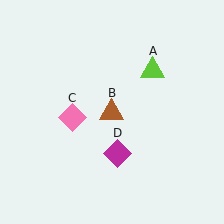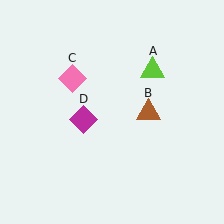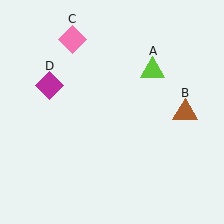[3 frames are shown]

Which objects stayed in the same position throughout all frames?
Lime triangle (object A) remained stationary.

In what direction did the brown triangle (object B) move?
The brown triangle (object B) moved right.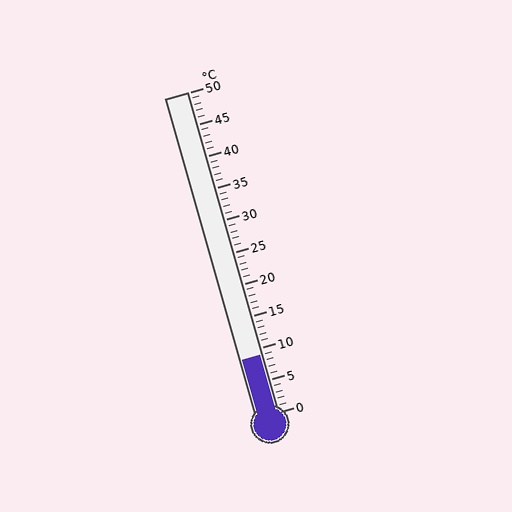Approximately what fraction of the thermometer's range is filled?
The thermometer is filled to approximately 20% of its range.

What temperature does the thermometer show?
The thermometer shows approximately 9°C.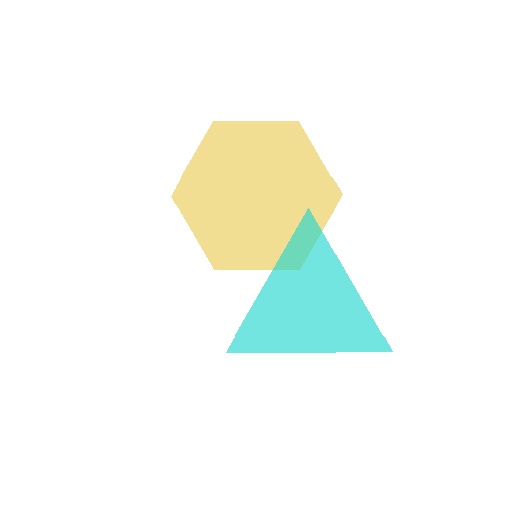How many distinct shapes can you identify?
There are 2 distinct shapes: a yellow hexagon, a cyan triangle.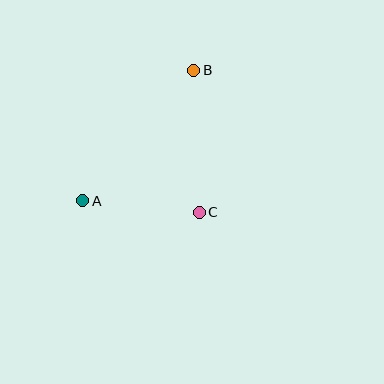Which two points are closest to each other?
Points A and C are closest to each other.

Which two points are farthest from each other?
Points A and B are farthest from each other.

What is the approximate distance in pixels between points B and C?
The distance between B and C is approximately 142 pixels.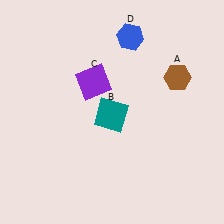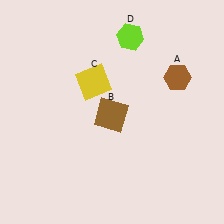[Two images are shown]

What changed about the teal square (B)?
In Image 1, B is teal. In Image 2, it changed to brown.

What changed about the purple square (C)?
In Image 1, C is purple. In Image 2, it changed to yellow.